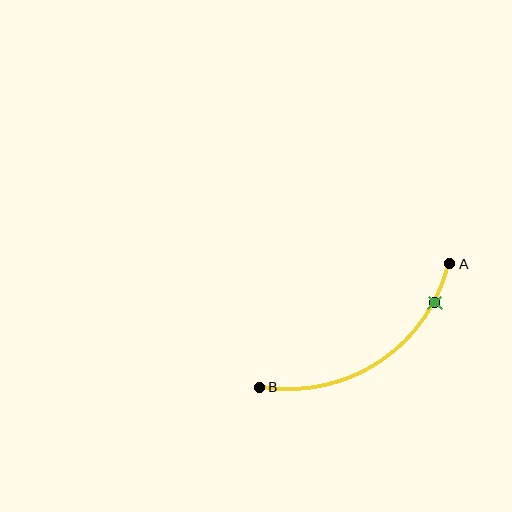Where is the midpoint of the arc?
The arc midpoint is the point on the curve farthest from the straight line joining A and B. It sits below that line.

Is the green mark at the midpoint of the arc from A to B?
No. The green mark lies on the arc but is closer to endpoint A. The arc midpoint would be at the point on the curve equidistant along the arc from both A and B.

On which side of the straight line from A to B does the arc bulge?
The arc bulges below the straight line connecting A and B.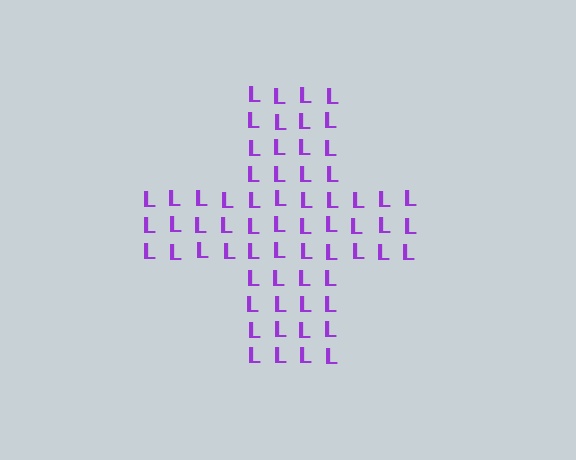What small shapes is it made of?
It is made of small letter L's.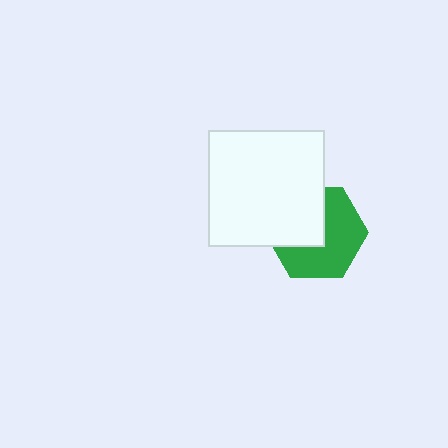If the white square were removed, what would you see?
You would see the complete green hexagon.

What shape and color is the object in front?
The object in front is a white square.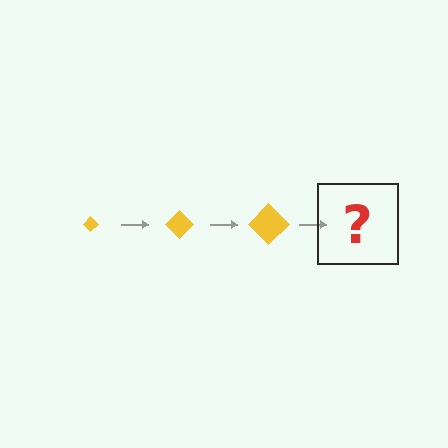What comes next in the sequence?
The next element should be a yellow diamond, larger than the previous one.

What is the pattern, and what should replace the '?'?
The pattern is that the diamond gets progressively larger each step. The '?' should be a yellow diamond, larger than the previous one.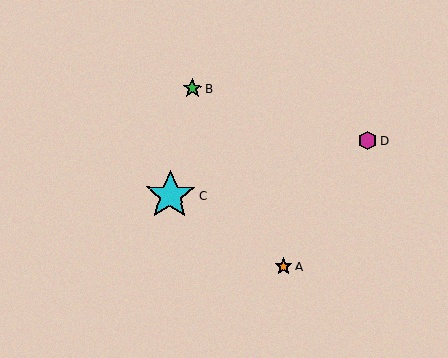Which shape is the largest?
The cyan star (labeled C) is the largest.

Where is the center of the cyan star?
The center of the cyan star is at (170, 195).